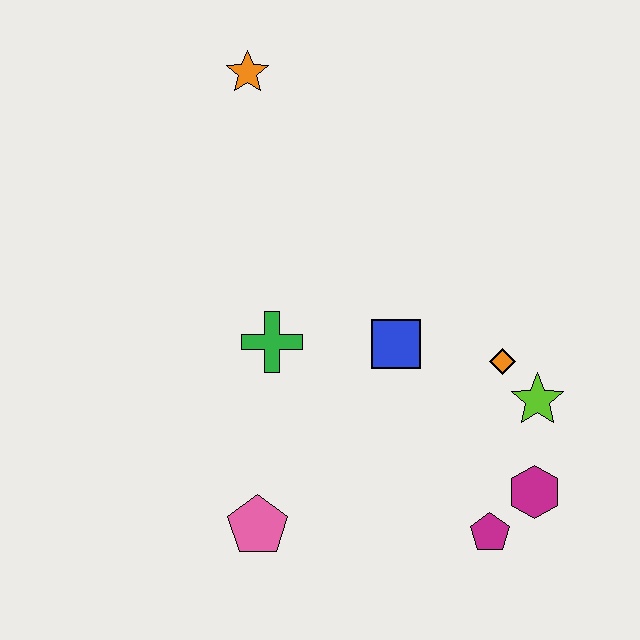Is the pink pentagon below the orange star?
Yes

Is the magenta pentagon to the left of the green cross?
No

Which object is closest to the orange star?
The green cross is closest to the orange star.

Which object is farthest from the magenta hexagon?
The orange star is farthest from the magenta hexagon.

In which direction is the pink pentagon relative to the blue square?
The pink pentagon is below the blue square.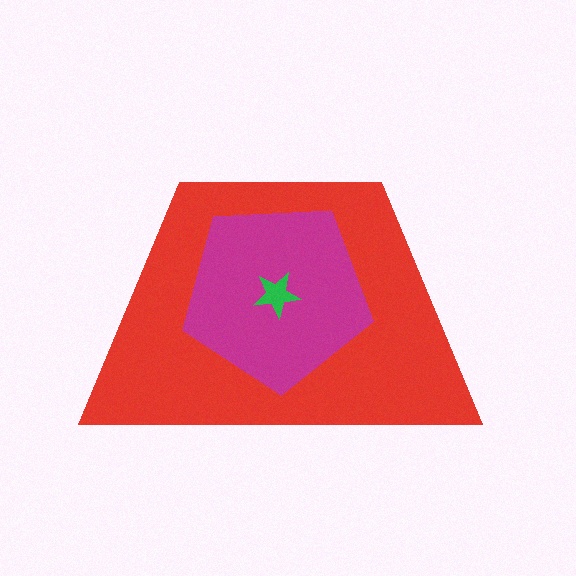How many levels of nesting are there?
3.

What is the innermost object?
The green star.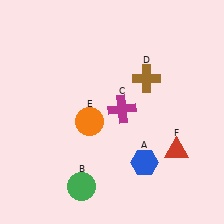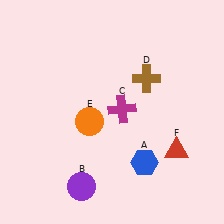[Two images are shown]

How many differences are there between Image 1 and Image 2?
There is 1 difference between the two images.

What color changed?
The circle (B) changed from green in Image 1 to purple in Image 2.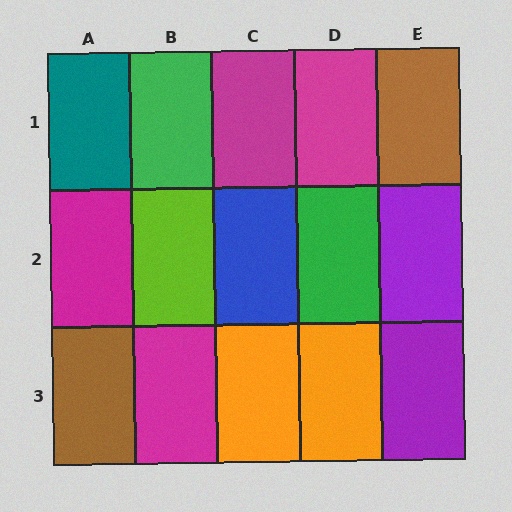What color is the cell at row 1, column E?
Brown.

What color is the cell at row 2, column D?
Green.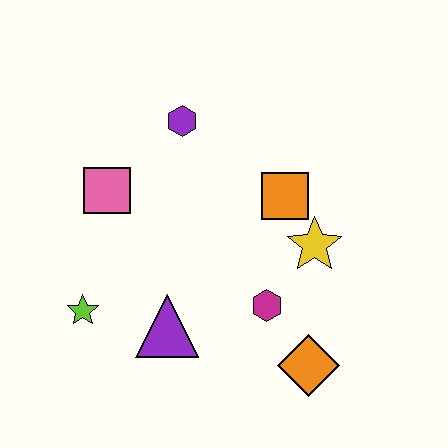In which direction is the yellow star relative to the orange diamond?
The yellow star is above the orange diamond.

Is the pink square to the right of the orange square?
No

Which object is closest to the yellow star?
The orange square is closest to the yellow star.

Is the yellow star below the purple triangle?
No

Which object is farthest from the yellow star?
The lime star is farthest from the yellow star.